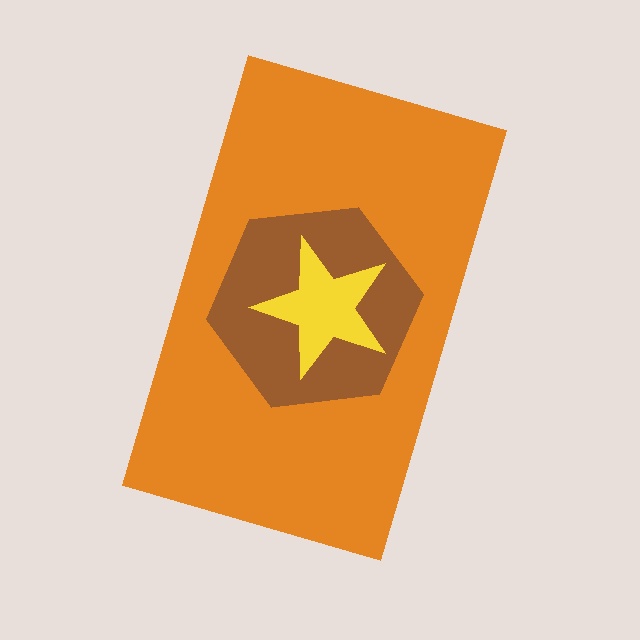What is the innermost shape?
The yellow star.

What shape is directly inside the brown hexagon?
The yellow star.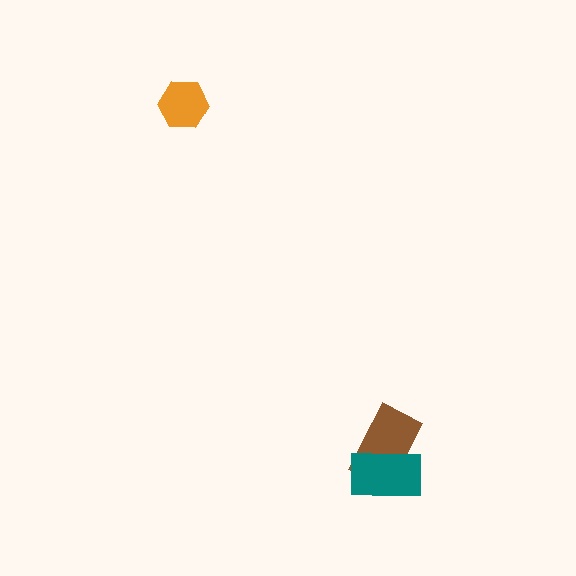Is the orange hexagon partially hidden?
No, no other shape covers it.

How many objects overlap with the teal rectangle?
1 object overlaps with the teal rectangle.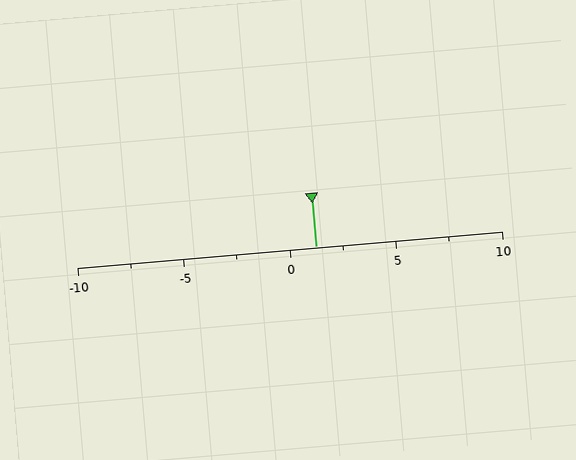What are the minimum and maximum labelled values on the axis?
The axis runs from -10 to 10.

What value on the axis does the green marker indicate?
The marker indicates approximately 1.2.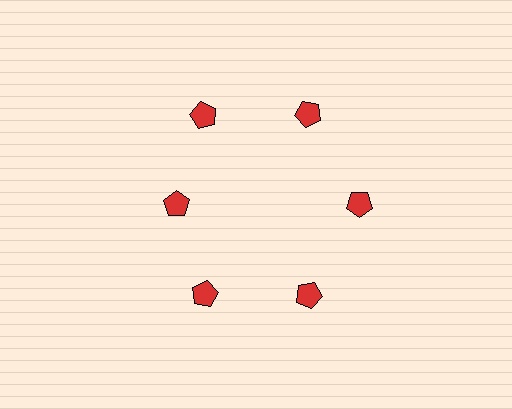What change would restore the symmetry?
The symmetry would be restored by moving it outward, back onto the ring so that all 6 pentagons sit at equal angles and equal distance from the center.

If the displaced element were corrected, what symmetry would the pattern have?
It would have 6-fold rotational symmetry — the pattern would map onto itself every 60 degrees.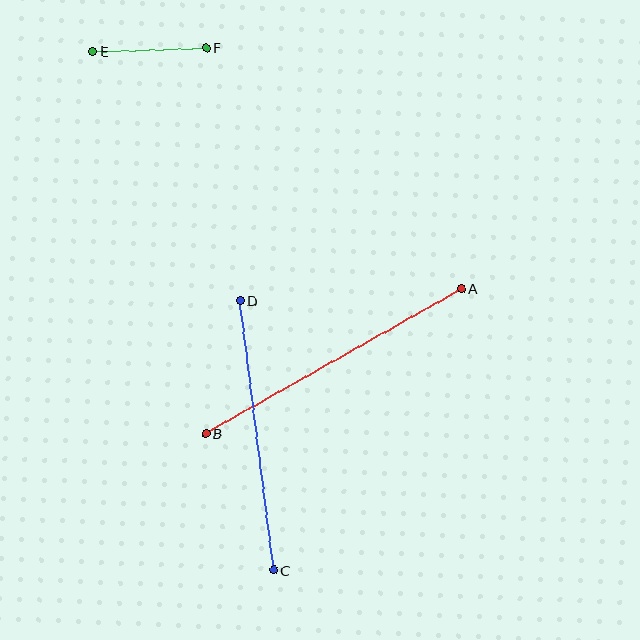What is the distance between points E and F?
The distance is approximately 114 pixels.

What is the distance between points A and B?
The distance is approximately 294 pixels.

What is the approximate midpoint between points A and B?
The midpoint is at approximately (334, 361) pixels.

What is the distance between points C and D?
The distance is approximately 272 pixels.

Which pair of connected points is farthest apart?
Points A and B are farthest apart.